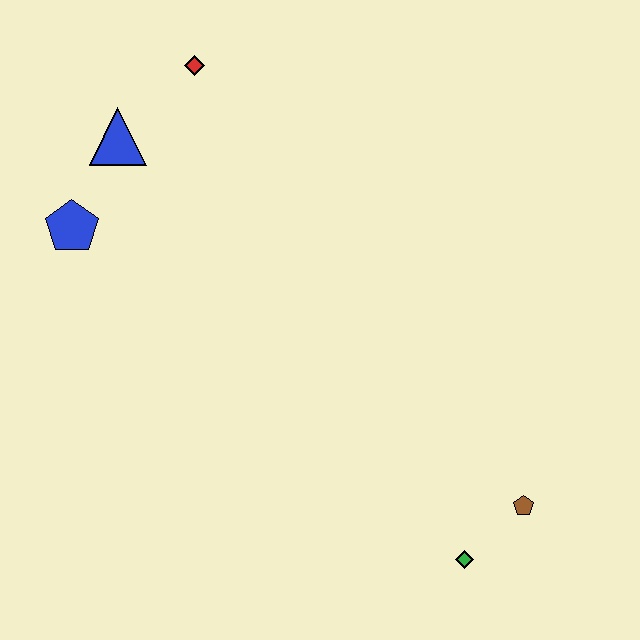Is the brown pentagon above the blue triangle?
No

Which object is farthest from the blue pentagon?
The brown pentagon is farthest from the blue pentagon.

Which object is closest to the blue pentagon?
The blue triangle is closest to the blue pentagon.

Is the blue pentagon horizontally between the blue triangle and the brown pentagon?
No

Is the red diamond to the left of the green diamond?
Yes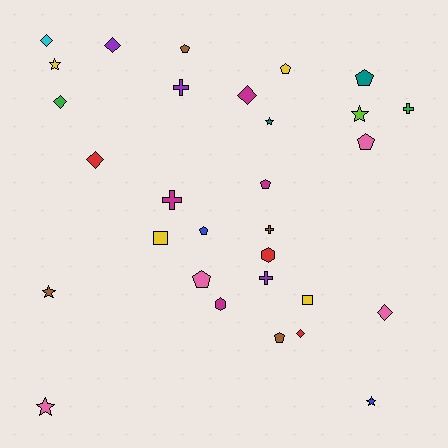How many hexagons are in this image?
There are 2 hexagons.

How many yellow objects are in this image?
There are 4 yellow objects.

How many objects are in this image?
There are 30 objects.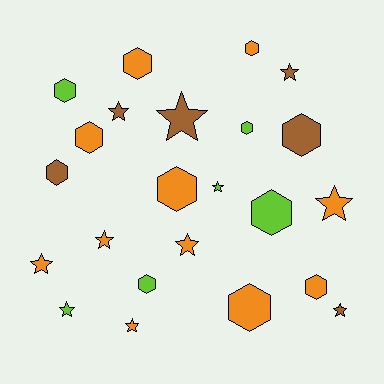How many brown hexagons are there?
There are 2 brown hexagons.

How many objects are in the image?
There are 23 objects.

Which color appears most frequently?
Orange, with 11 objects.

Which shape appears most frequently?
Hexagon, with 12 objects.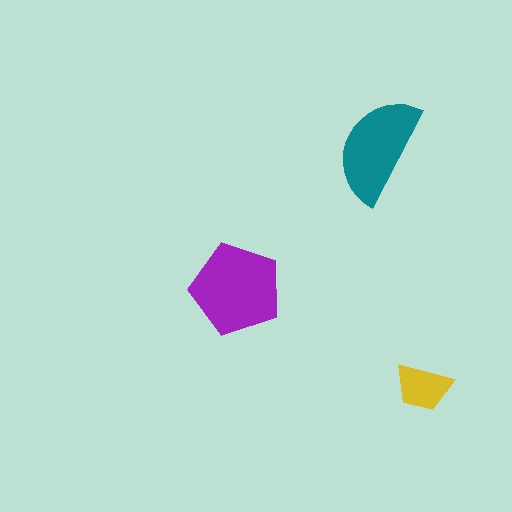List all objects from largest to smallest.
The purple pentagon, the teal semicircle, the yellow trapezoid.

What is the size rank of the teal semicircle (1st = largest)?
2nd.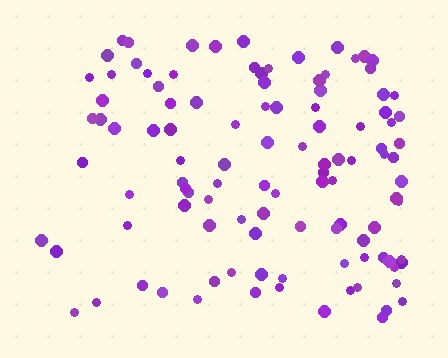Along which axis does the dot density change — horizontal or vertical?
Horizontal.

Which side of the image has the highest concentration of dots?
The right.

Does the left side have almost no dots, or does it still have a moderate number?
Still a moderate number, just noticeably fewer than the right.